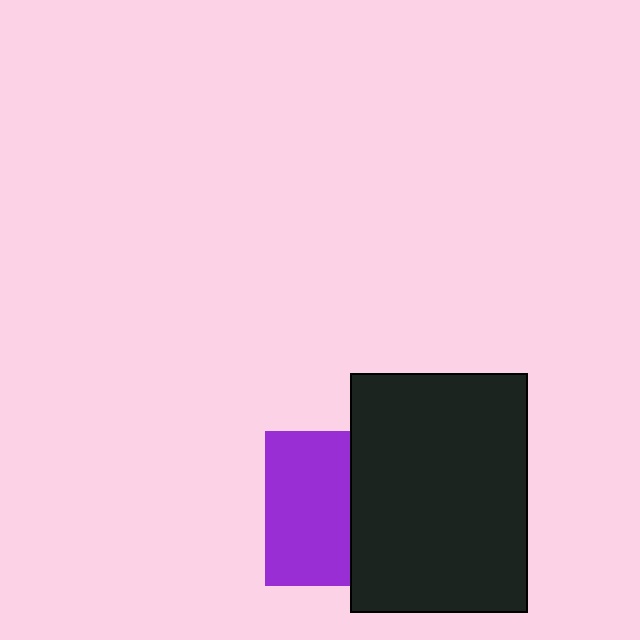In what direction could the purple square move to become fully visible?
The purple square could move left. That would shift it out from behind the black rectangle entirely.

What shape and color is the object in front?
The object in front is a black rectangle.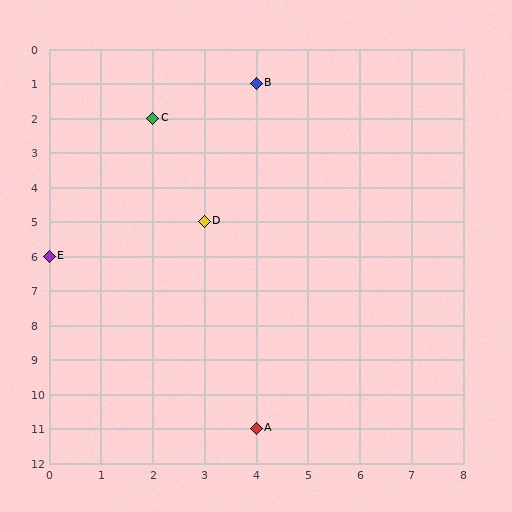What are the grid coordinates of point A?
Point A is at grid coordinates (4, 11).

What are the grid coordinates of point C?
Point C is at grid coordinates (2, 2).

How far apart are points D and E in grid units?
Points D and E are 3 columns and 1 row apart (about 3.2 grid units diagonally).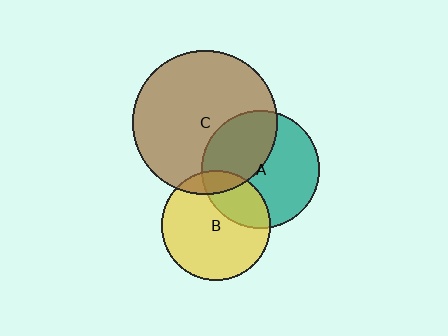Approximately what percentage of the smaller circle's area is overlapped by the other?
Approximately 30%.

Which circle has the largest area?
Circle C (brown).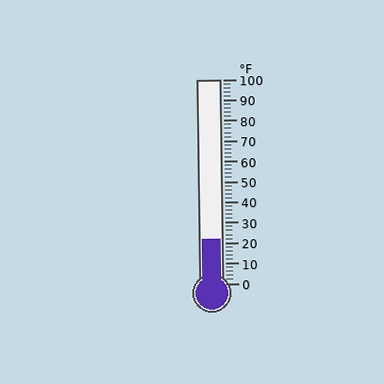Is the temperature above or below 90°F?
The temperature is below 90°F.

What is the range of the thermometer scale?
The thermometer scale ranges from 0°F to 100°F.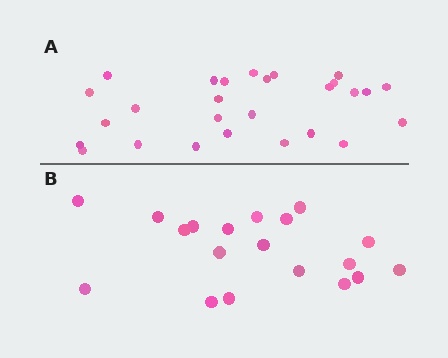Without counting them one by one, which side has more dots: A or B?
Region A (the top region) has more dots.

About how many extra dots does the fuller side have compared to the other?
Region A has roughly 8 or so more dots than region B.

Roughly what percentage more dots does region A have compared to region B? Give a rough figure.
About 40% more.